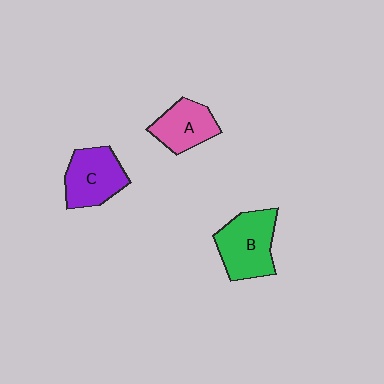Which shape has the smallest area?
Shape A (pink).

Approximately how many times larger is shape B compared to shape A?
Approximately 1.4 times.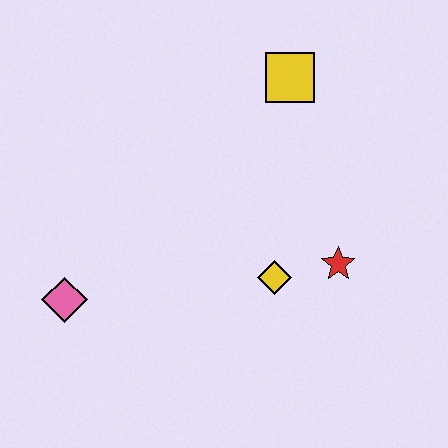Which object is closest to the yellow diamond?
The red star is closest to the yellow diamond.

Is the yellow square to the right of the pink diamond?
Yes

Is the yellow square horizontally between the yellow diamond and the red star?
Yes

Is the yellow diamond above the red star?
No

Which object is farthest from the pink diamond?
The yellow square is farthest from the pink diamond.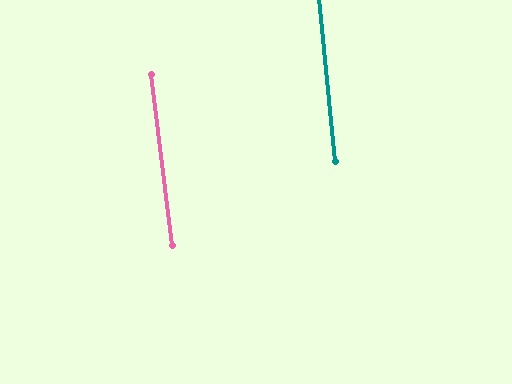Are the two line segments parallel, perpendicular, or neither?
Parallel — their directions differ by only 1.3°.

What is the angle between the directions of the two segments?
Approximately 1 degree.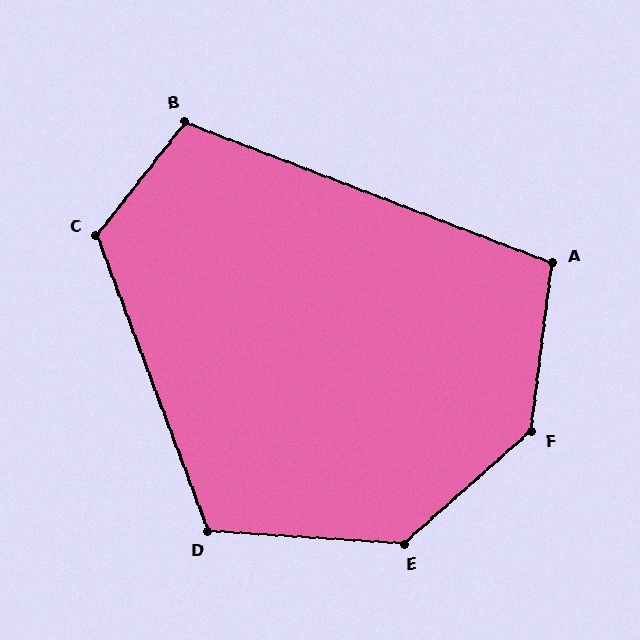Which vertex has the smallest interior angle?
A, at approximately 104 degrees.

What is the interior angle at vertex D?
Approximately 114 degrees (obtuse).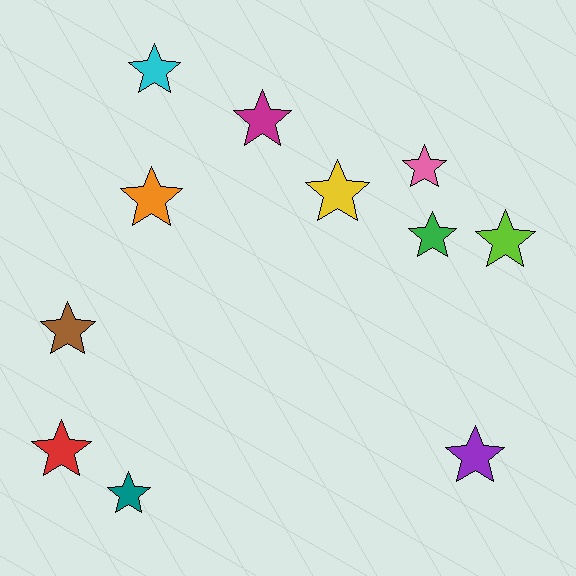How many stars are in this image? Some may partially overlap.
There are 11 stars.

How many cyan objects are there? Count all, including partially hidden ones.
There is 1 cyan object.